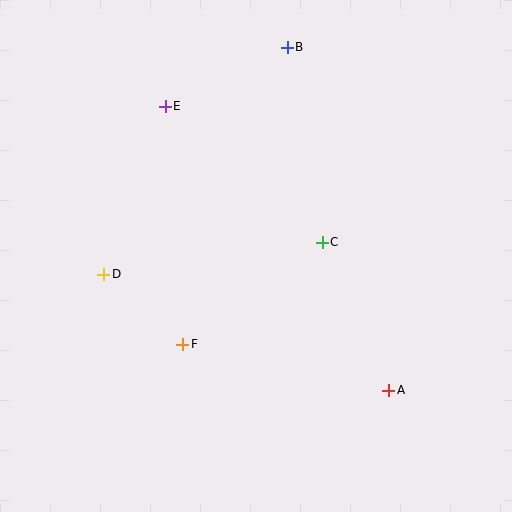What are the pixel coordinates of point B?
Point B is at (287, 47).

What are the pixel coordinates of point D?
Point D is at (104, 274).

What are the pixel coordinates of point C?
Point C is at (322, 242).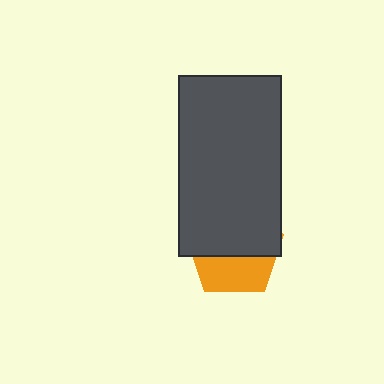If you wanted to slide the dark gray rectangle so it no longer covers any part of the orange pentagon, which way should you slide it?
Slide it up — that is the most direct way to separate the two shapes.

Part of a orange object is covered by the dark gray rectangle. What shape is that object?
It is a pentagon.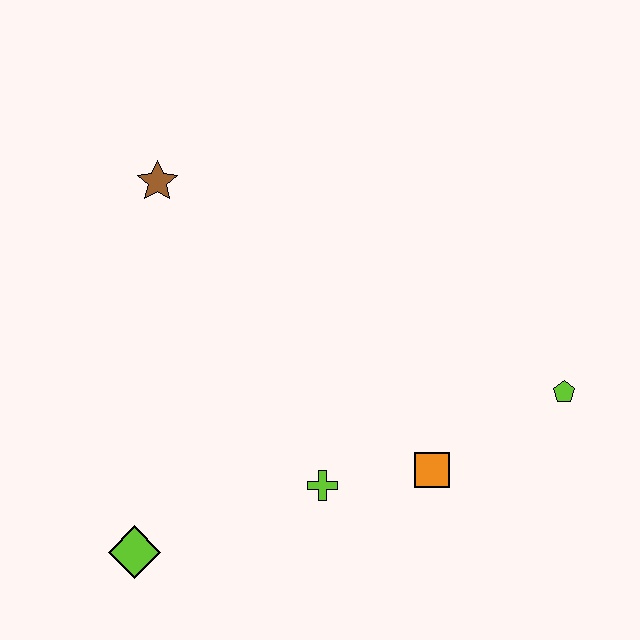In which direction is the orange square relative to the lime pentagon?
The orange square is to the left of the lime pentagon.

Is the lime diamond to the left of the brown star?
Yes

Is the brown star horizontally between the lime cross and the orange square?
No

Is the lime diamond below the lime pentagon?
Yes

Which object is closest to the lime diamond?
The lime cross is closest to the lime diamond.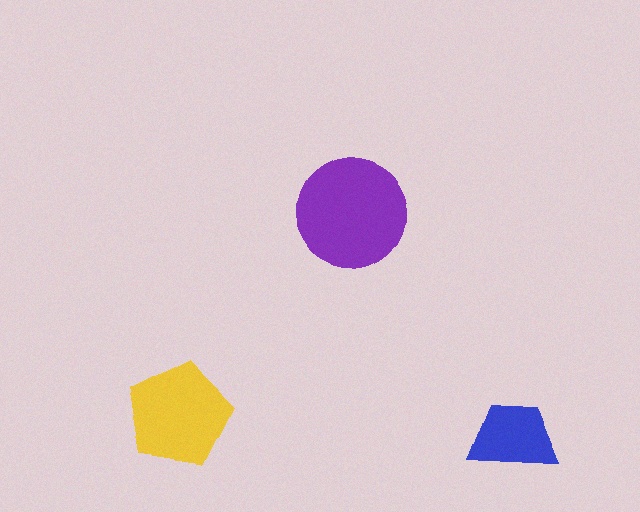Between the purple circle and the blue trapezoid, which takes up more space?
The purple circle.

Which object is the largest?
The purple circle.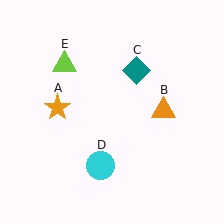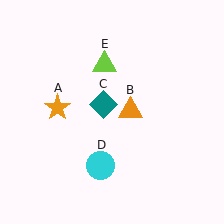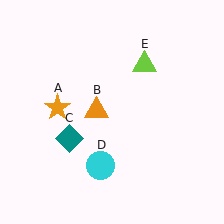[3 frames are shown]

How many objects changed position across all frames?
3 objects changed position: orange triangle (object B), teal diamond (object C), lime triangle (object E).